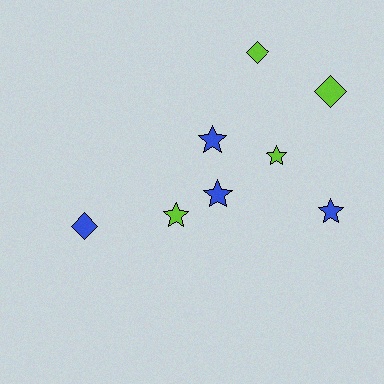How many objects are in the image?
There are 8 objects.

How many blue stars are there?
There are 3 blue stars.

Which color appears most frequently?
Lime, with 4 objects.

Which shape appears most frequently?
Star, with 5 objects.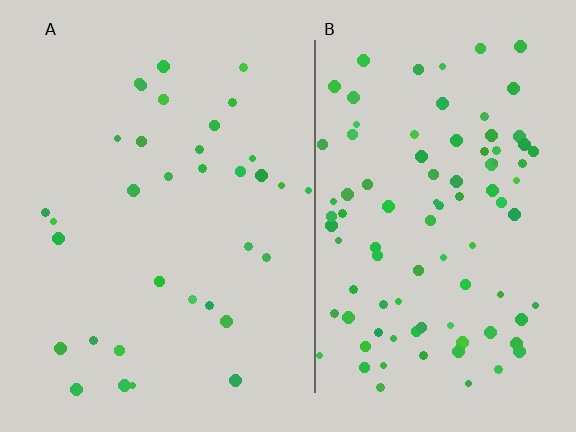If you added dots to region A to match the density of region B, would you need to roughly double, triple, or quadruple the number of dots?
Approximately triple.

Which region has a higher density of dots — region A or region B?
B (the right).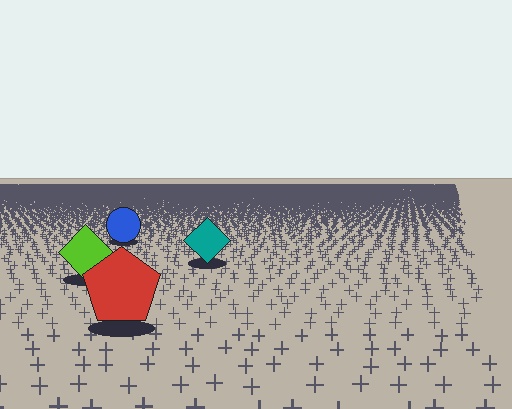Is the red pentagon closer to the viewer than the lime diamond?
Yes. The red pentagon is closer — you can tell from the texture gradient: the ground texture is coarser near it.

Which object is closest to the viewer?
The red pentagon is closest. The texture marks near it are larger and more spread out.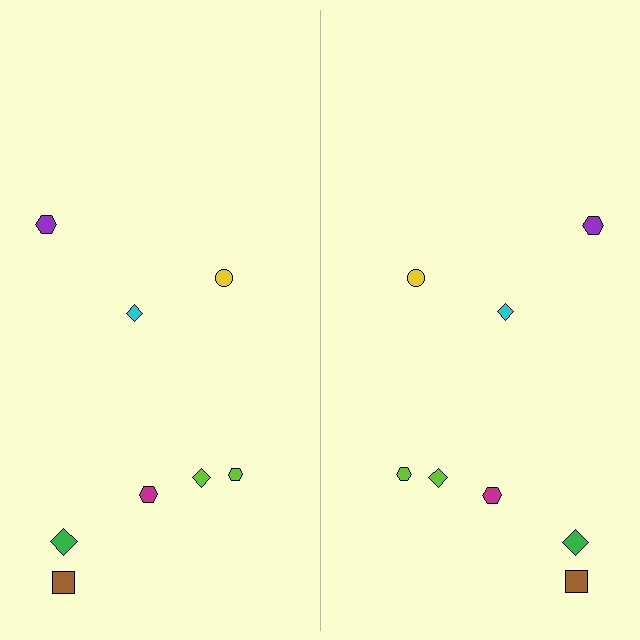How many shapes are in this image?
There are 16 shapes in this image.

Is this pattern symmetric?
Yes, this pattern has bilateral (reflection) symmetry.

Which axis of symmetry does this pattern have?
The pattern has a vertical axis of symmetry running through the center of the image.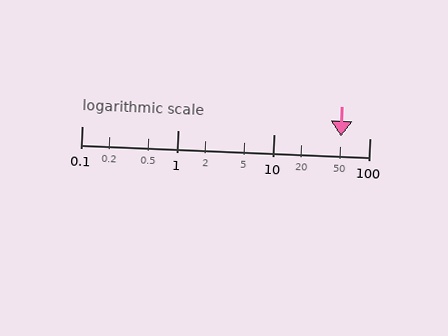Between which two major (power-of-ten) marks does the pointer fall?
The pointer is between 10 and 100.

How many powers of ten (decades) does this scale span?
The scale spans 3 decades, from 0.1 to 100.